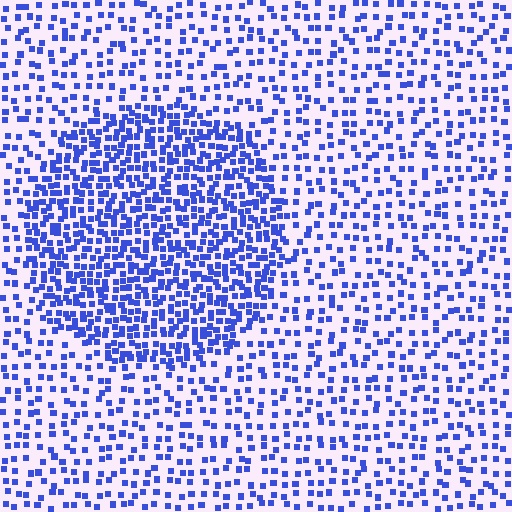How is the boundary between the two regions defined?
The boundary is defined by a change in element density (approximately 2.2x ratio). All elements are the same color, size, and shape.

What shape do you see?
I see a circle.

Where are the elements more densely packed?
The elements are more densely packed inside the circle boundary.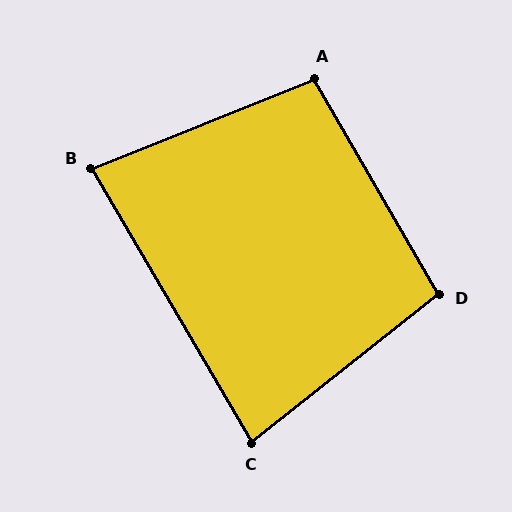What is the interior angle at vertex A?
Approximately 98 degrees (obtuse).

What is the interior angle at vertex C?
Approximately 82 degrees (acute).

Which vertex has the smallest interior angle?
B, at approximately 82 degrees.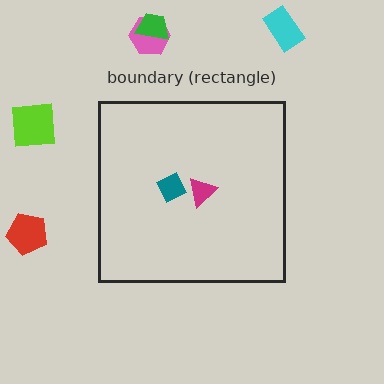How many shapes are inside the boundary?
2 inside, 5 outside.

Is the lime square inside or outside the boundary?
Outside.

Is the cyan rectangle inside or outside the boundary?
Outside.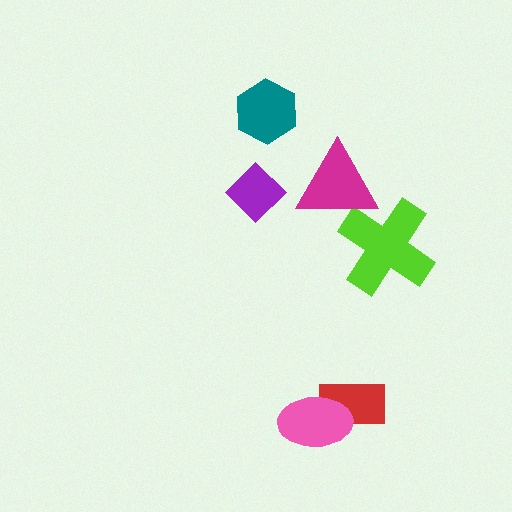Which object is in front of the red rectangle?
The pink ellipse is in front of the red rectangle.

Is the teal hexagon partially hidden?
No, no other shape covers it.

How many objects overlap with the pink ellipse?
1 object overlaps with the pink ellipse.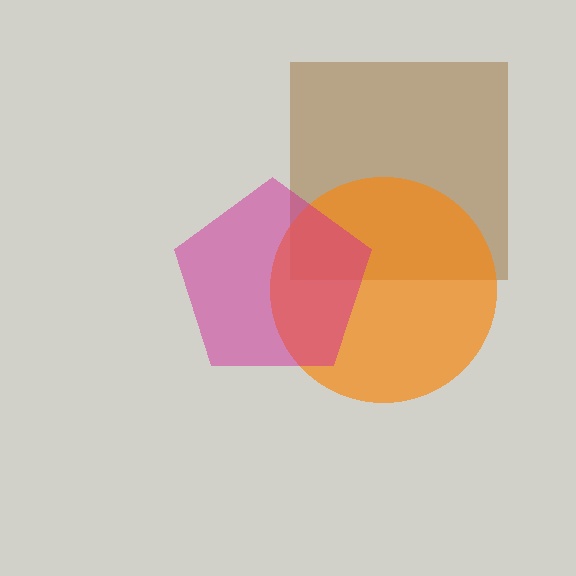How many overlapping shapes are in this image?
There are 3 overlapping shapes in the image.